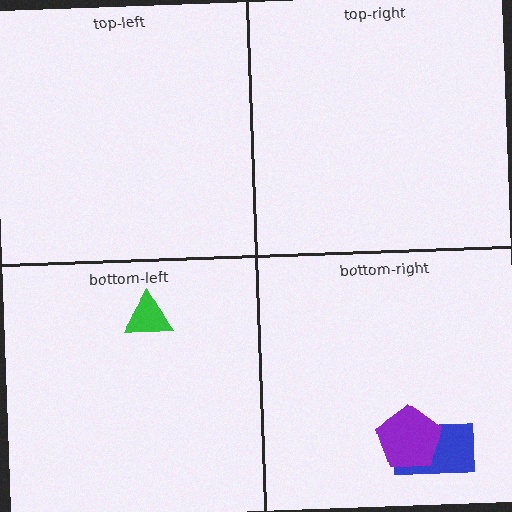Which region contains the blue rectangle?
The bottom-right region.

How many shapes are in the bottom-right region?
2.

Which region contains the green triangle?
The bottom-left region.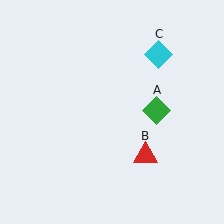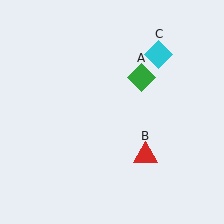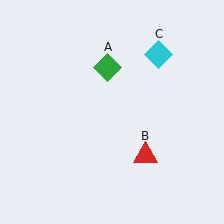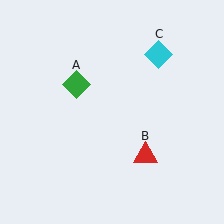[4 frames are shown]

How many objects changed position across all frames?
1 object changed position: green diamond (object A).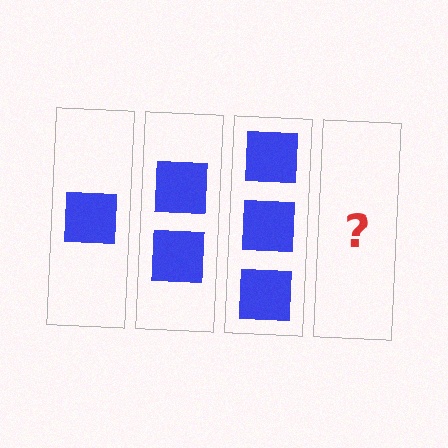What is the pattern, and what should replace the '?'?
The pattern is that each step adds one more square. The '?' should be 4 squares.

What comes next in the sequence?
The next element should be 4 squares.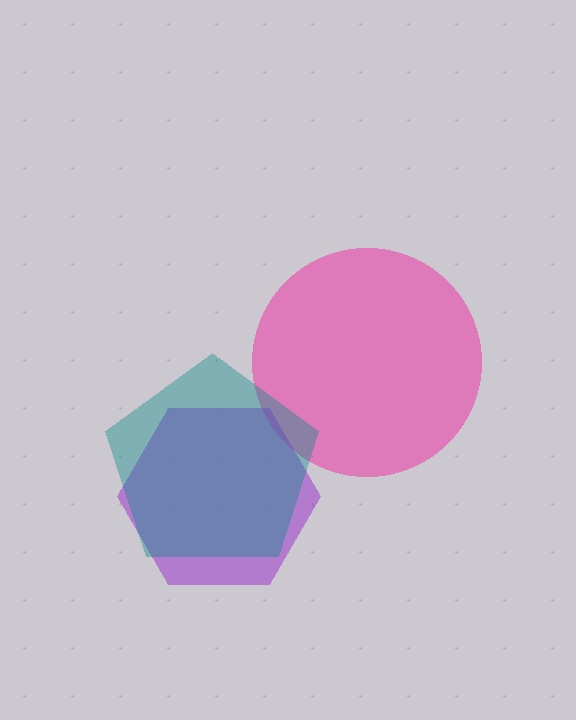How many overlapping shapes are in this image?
There are 3 overlapping shapes in the image.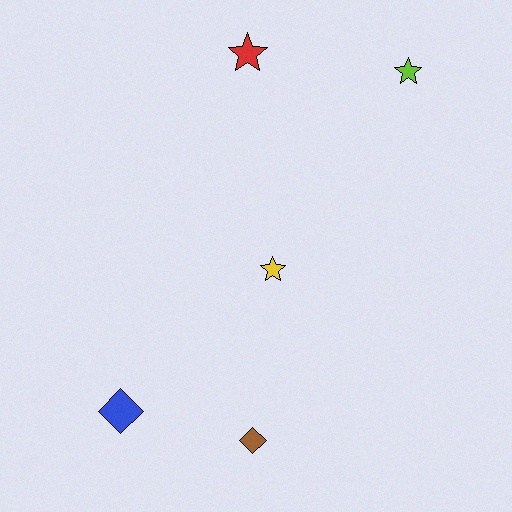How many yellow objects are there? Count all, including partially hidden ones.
There is 1 yellow object.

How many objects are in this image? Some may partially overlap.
There are 5 objects.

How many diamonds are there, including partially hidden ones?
There are 2 diamonds.